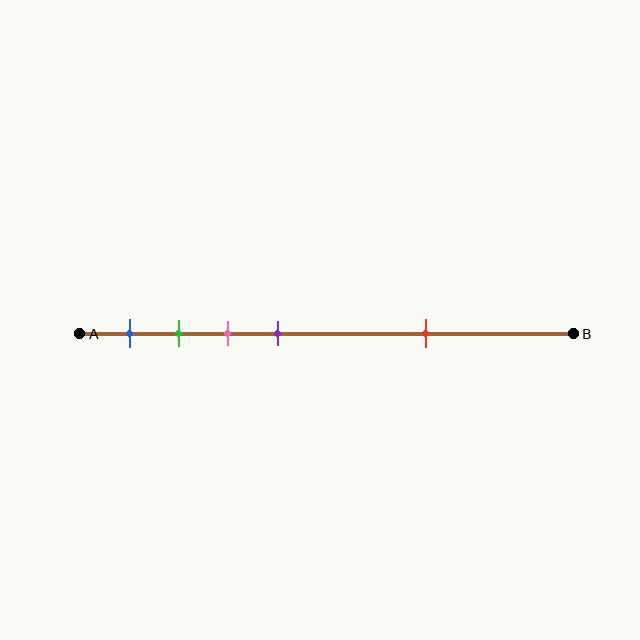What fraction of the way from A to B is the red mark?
The red mark is approximately 70% (0.7) of the way from A to B.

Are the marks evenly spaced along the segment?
No, the marks are not evenly spaced.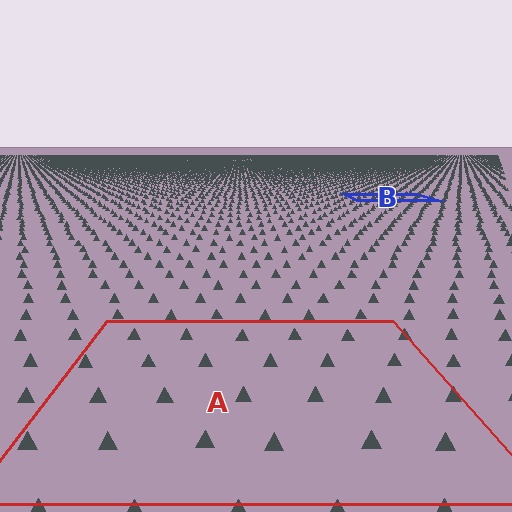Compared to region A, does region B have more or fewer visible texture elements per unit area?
Region B has more texture elements per unit area — they are packed more densely because it is farther away.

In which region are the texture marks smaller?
The texture marks are smaller in region B, because it is farther away.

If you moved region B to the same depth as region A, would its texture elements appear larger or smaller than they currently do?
They would appear larger. At a closer depth, the same texture elements are projected at a bigger on-screen size.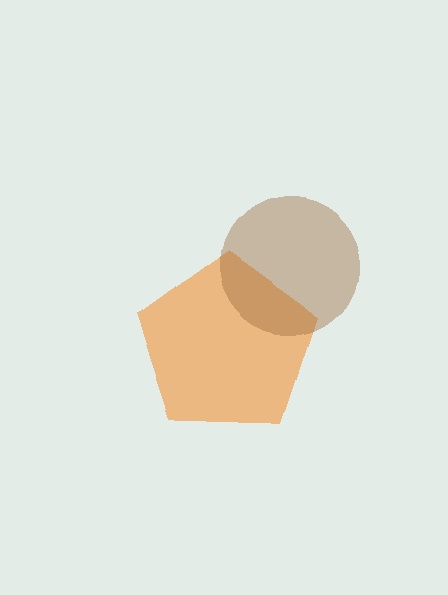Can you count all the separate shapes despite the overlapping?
Yes, there are 2 separate shapes.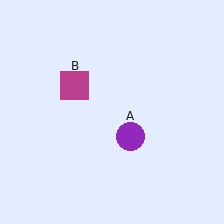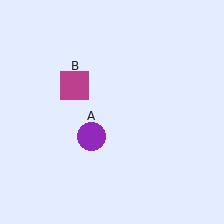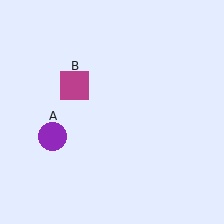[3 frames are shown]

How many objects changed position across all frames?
1 object changed position: purple circle (object A).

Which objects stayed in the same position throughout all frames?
Magenta square (object B) remained stationary.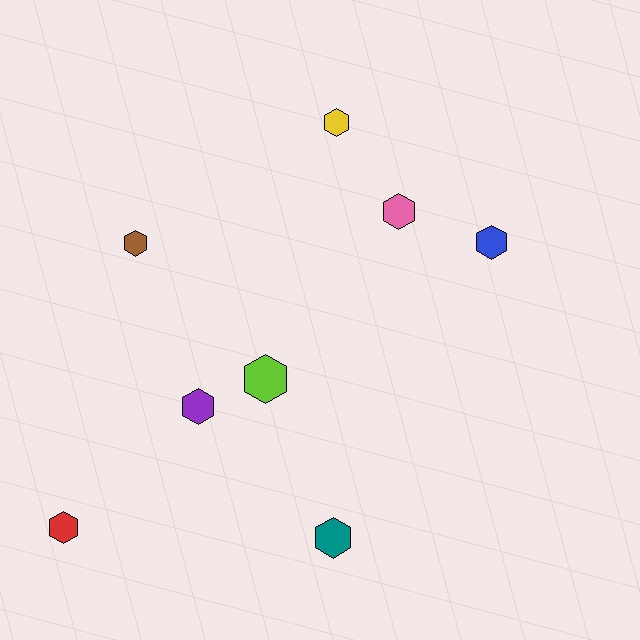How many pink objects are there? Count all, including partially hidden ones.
There is 1 pink object.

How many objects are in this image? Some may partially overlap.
There are 8 objects.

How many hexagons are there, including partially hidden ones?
There are 8 hexagons.